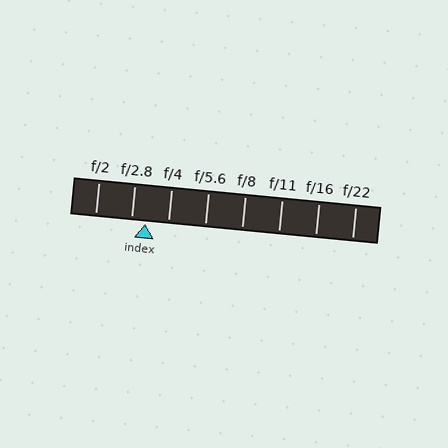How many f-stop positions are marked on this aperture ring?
There are 8 f-stop positions marked.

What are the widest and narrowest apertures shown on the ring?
The widest aperture shown is f/2 and the narrowest is f/22.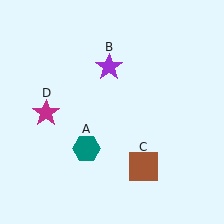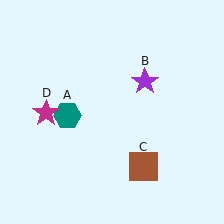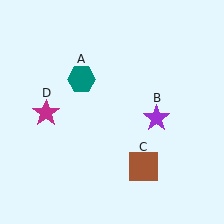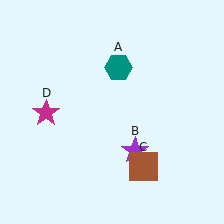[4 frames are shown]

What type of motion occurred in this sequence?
The teal hexagon (object A), purple star (object B) rotated clockwise around the center of the scene.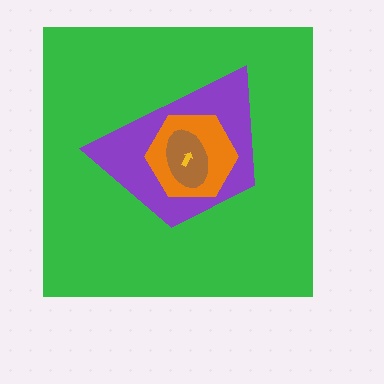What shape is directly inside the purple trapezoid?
The orange hexagon.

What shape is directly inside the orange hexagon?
The brown ellipse.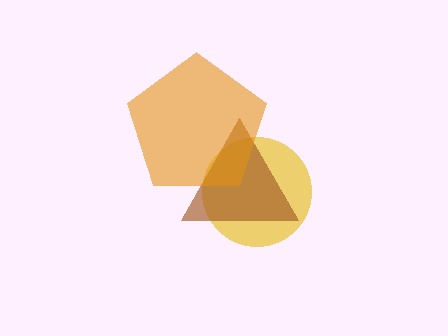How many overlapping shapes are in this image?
There are 3 overlapping shapes in the image.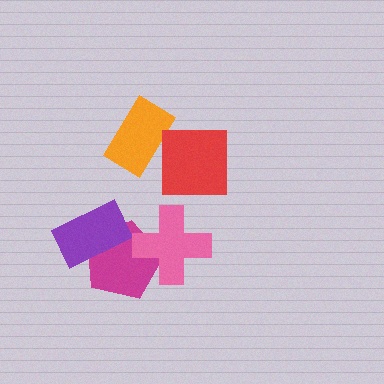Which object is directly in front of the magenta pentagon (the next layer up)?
The purple rectangle is directly in front of the magenta pentagon.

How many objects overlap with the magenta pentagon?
2 objects overlap with the magenta pentagon.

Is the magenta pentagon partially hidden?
Yes, it is partially covered by another shape.